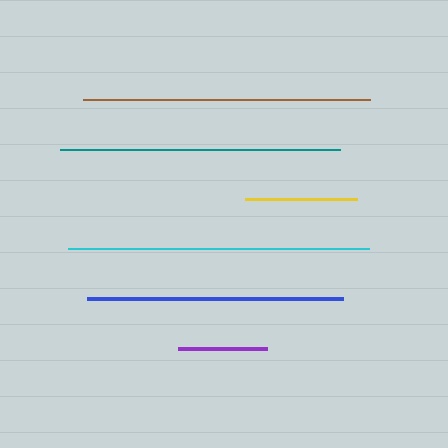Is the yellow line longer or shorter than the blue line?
The blue line is longer than the yellow line.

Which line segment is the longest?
The cyan line is the longest at approximately 301 pixels.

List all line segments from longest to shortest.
From longest to shortest: cyan, brown, teal, blue, yellow, purple.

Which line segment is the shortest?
The purple line is the shortest at approximately 89 pixels.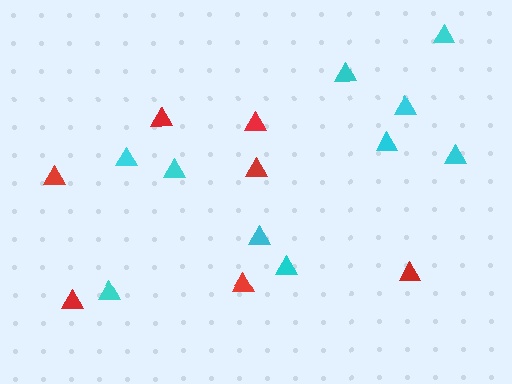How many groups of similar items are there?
There are 2 groups: one group of cyan triangles (10) and one group of red triangles (7).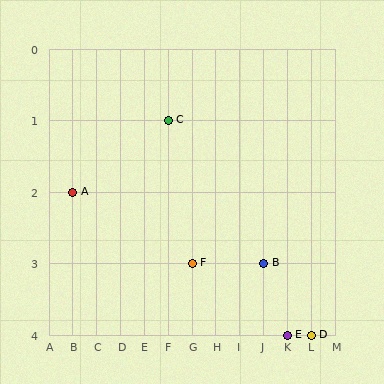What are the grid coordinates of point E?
Point E is at grid coordinates (K, 4).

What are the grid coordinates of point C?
Point C is at grid coordinates (F, 1).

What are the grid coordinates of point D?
Point D is at grid coordinates (L, 4).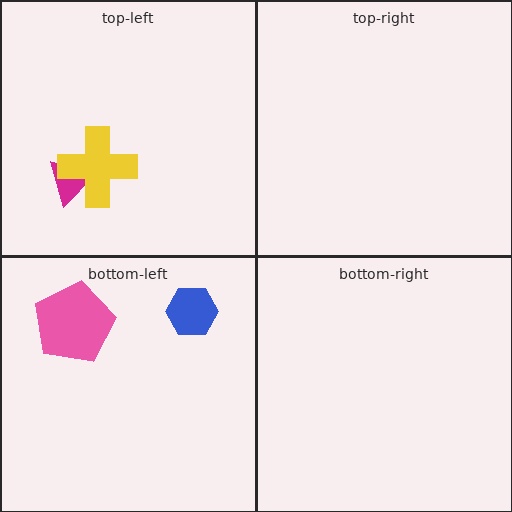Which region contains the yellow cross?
The top-left region.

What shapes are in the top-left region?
The magenta triangle, the yellow cross.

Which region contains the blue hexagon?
The bottom-left region.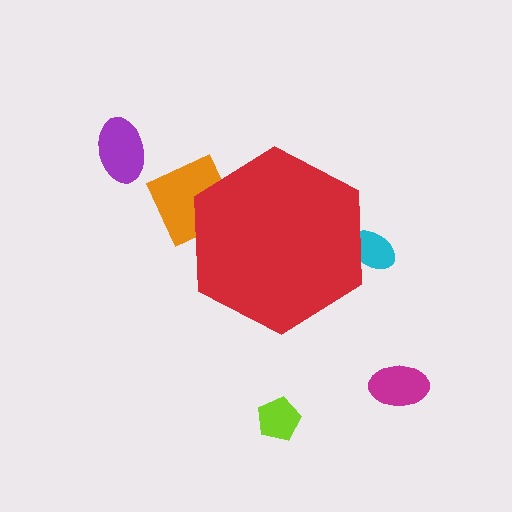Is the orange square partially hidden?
Yes, the orange square is partially hidden behind the red hexagon.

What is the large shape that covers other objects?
A red hexagon.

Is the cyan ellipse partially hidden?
Yes, the cyan ellipse is partially hidden behind the red hexagon.